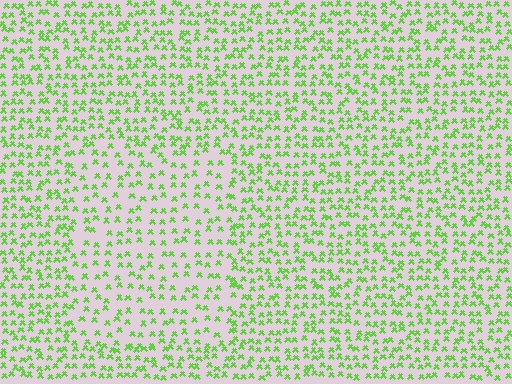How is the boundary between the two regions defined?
The boundary is defined by a change in element density (approximately 1.6x ratio). All elements are the same color, size, and shape.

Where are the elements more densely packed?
The elements are more densely packed outside the rectangle boundary.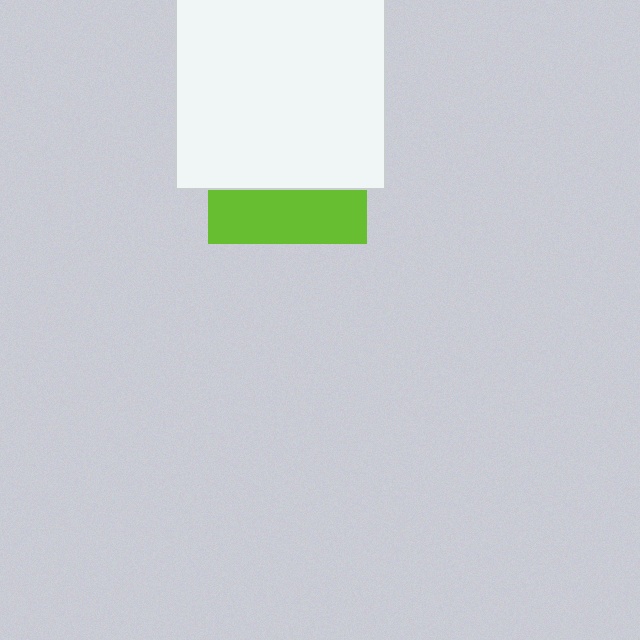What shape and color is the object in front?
The object in front is a white square.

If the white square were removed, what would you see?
You would see the complete lime square.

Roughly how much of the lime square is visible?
A small part of it is visible (roughly 34%).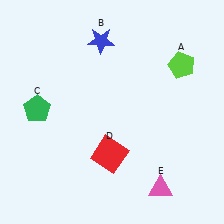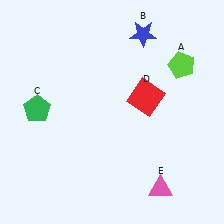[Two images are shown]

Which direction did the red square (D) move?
The red square (D) moved up.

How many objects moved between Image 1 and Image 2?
2 objects moved between the two images.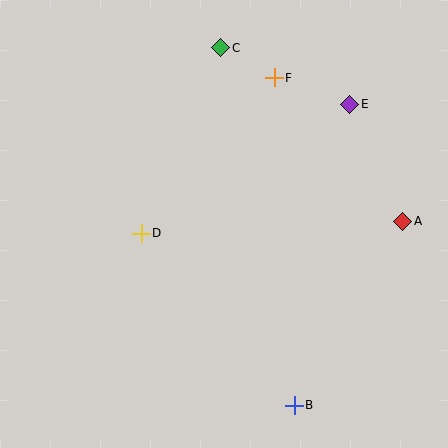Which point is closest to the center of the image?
Point D at (141, 233) is closest to the center.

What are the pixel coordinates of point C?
Point C is at (221, 48).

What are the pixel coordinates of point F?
Point F is at (274, 78).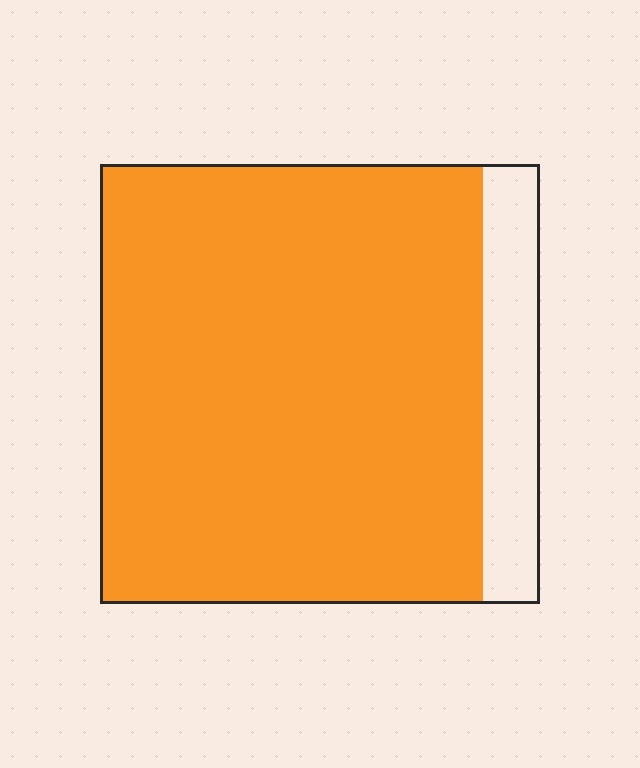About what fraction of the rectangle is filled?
About seven eighths (7/8).